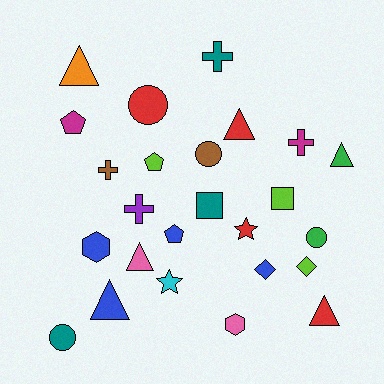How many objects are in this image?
There are 25 objects.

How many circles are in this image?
There are 4 circles.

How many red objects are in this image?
There are 4 red objects.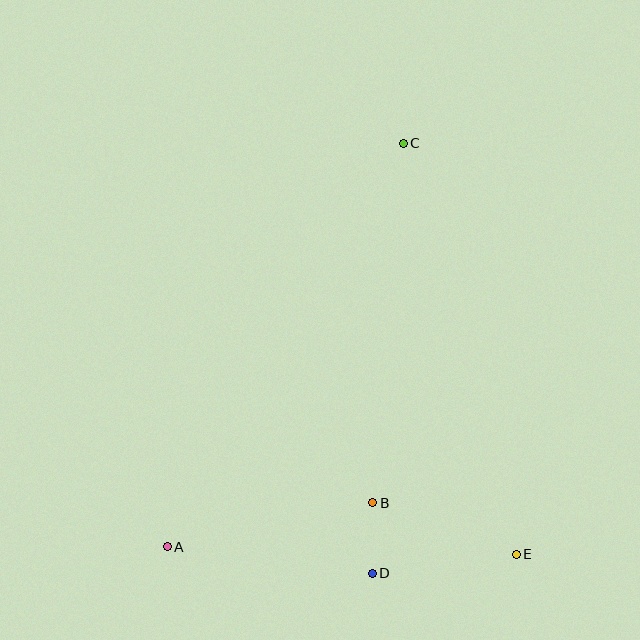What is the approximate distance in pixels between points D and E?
The distance between D and E is approximately 146 pixels.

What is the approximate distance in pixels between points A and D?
The distance between A and D is approximately 207 pixels.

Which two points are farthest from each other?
Points A and C are farthest from each other.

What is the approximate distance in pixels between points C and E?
The distance between C and E is approximately 426 pixels.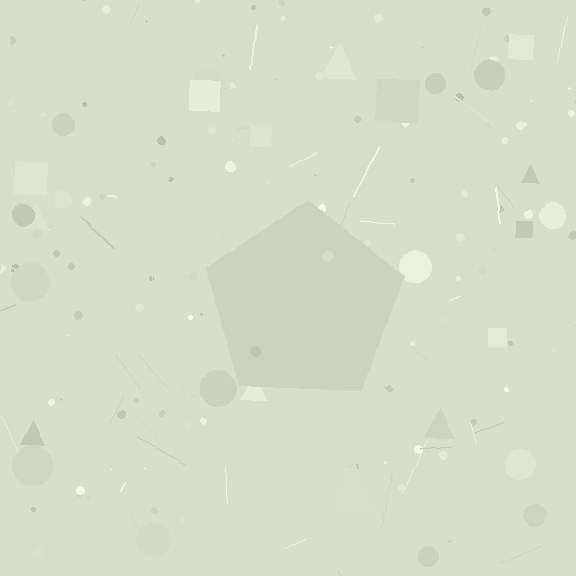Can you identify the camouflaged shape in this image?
The camouflaged shape is a pentagon.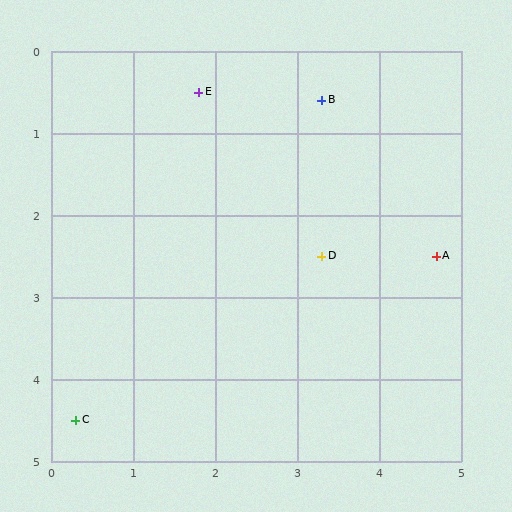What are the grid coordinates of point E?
Point E is at approximately (1.8, 0.5).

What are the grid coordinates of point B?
Point B is at approximately (3.3, 0.6).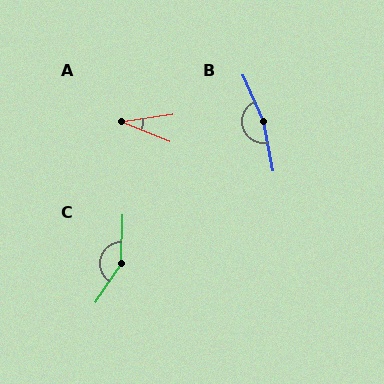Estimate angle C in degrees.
Approximately 148 degrees.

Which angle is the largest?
B, at approximately 167 degrees.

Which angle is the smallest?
A, at approximately 30 degrees.